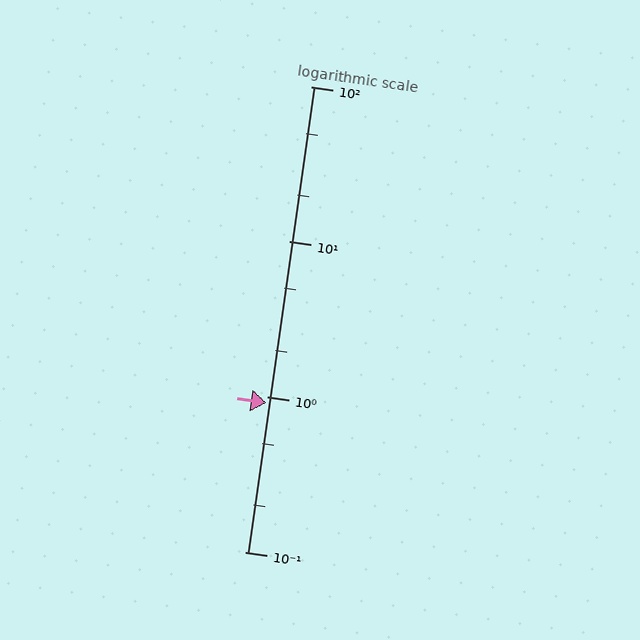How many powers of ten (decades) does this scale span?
The scale spans 3 decades, from 0.1 to 100.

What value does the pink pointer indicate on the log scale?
The pointer indicates approximately 0.92.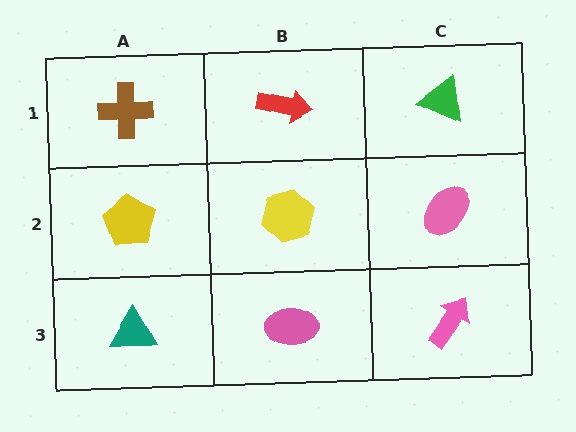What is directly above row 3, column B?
A yellow hexagon.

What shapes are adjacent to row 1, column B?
A yellow hexagon (row 2, column B), a brown cross (row 1, column A), a green triangle (row 1, column C).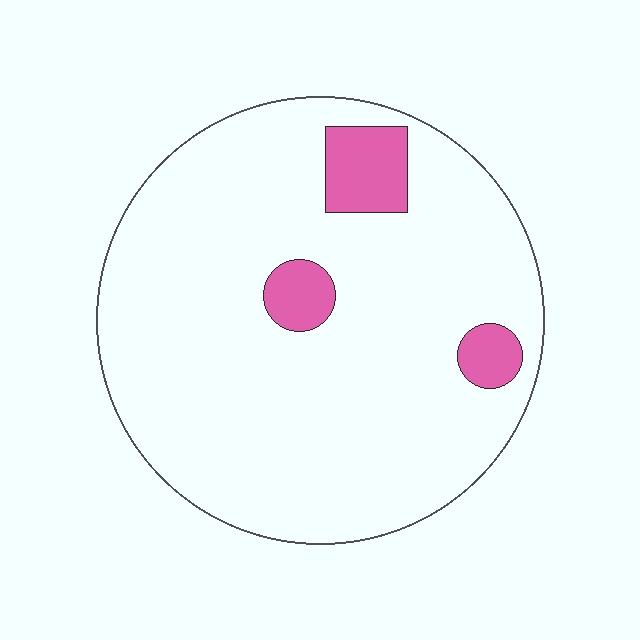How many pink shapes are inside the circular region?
3.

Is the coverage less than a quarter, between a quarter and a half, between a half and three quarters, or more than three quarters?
Less than a quarter.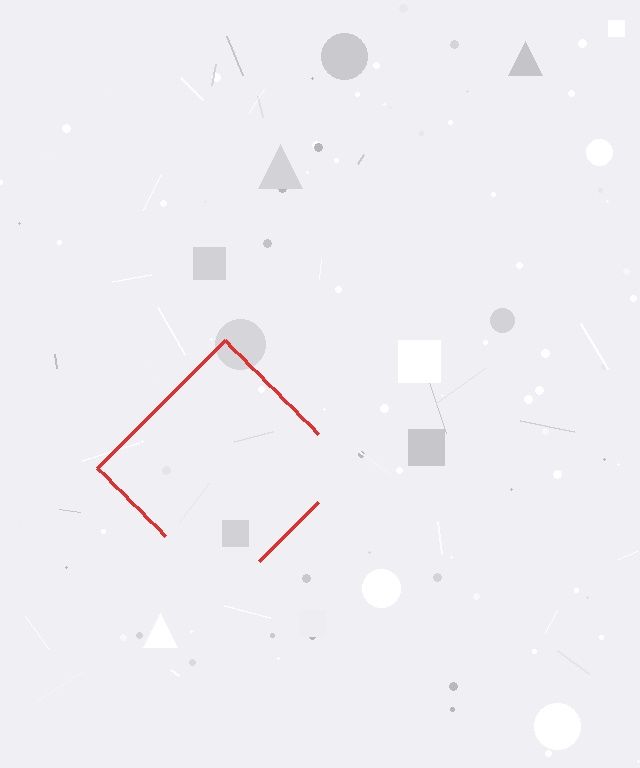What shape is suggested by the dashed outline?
The dashed outline suggests a diamond.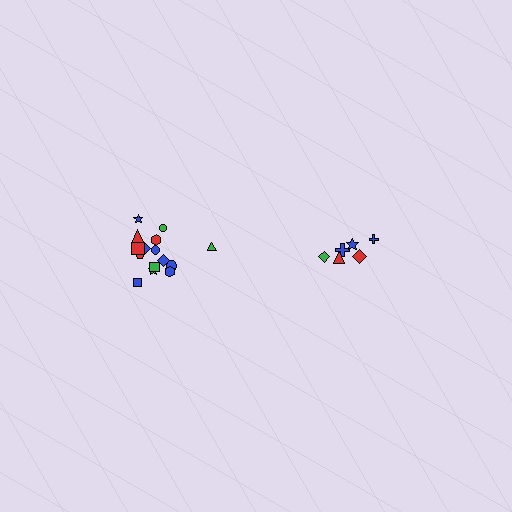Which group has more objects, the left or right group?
The left group.